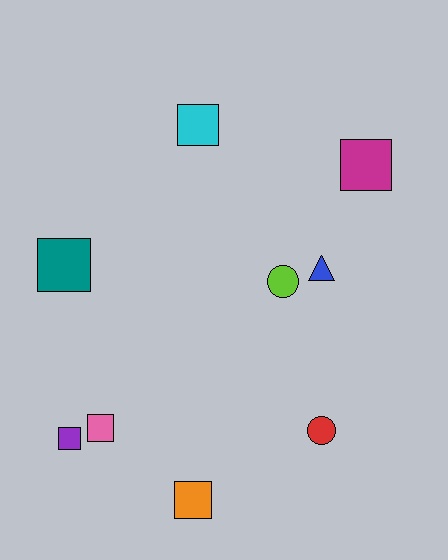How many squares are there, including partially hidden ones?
There are 6 squares.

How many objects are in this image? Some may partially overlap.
There are 9 objects.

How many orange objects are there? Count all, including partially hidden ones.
There is 1 orange object.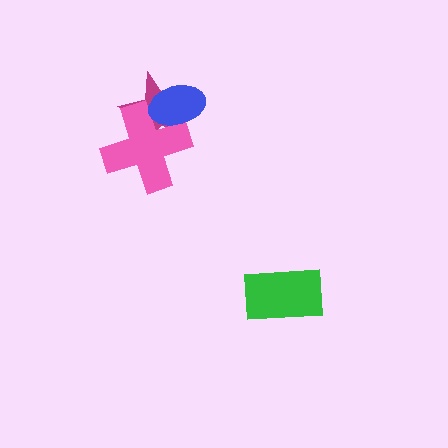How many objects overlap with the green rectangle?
0 objects overlap with the green rectangle.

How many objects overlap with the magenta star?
2 objects overlap with the magenta star.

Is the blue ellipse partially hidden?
No, no other shape covers it.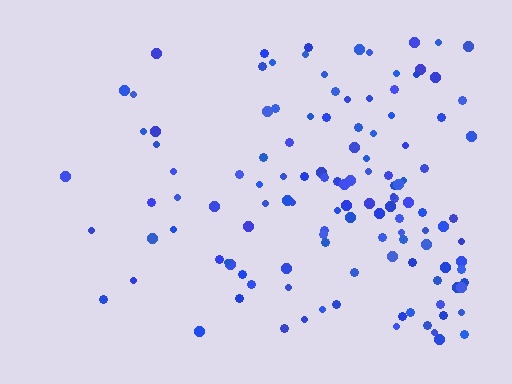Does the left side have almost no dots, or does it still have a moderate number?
Still a moderate number, just noticeably fewer than the right.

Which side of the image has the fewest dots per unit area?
The left.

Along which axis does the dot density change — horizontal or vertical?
Horizontal.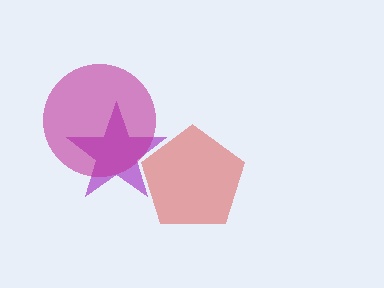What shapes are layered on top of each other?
The layered shapes are: a purple star, a magenta circle, a red pentagon.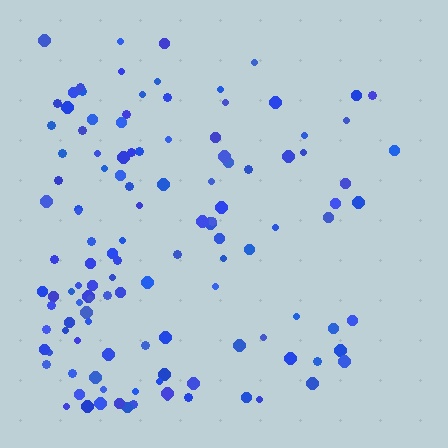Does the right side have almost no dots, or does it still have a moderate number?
Still a moderate number, just noticeably fewer than the left.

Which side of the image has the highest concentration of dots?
The left.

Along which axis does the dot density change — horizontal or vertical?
Horizontal.